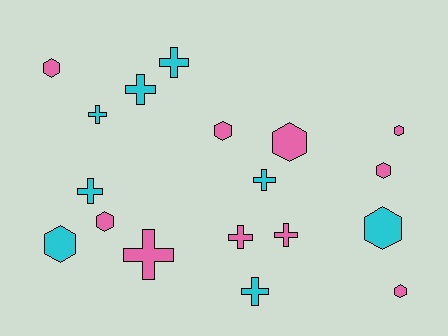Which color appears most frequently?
Pink, with 10 objects.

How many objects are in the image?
There are 18 objects.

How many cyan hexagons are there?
There are 2 cyan hexagons.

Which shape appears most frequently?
Hexagon, with 9 objects.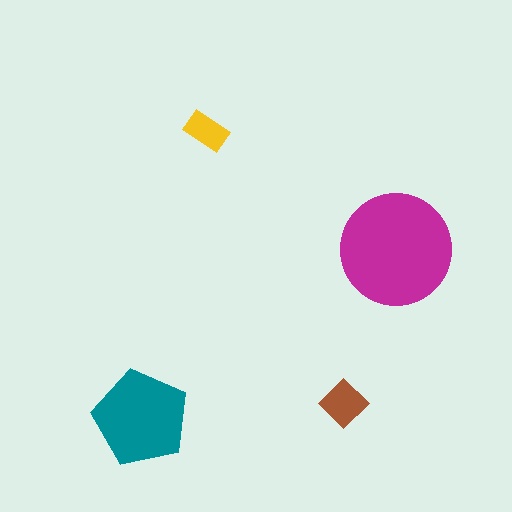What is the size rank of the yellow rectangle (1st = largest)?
4th.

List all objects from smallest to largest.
The yellow rectangle, the brown diamond, the teal pentagon, the magenta circle.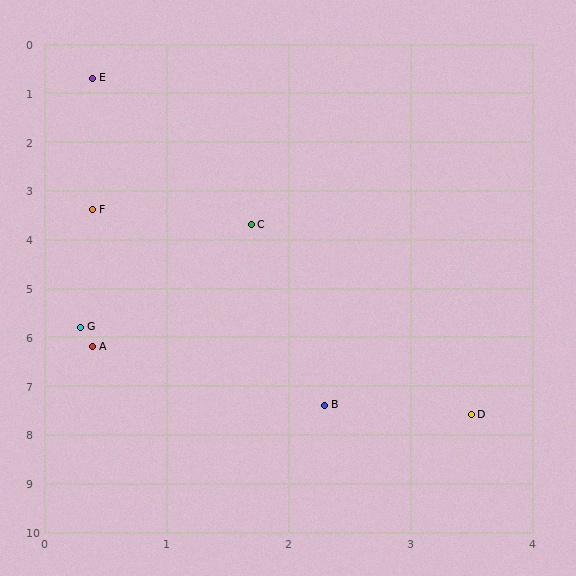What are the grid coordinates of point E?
Point E is at approximately (0.4, 0.7).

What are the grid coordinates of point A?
Point A is at approximately (0.4, 6.2).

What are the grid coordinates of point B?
Point B is at approximately (2.3, 7.4).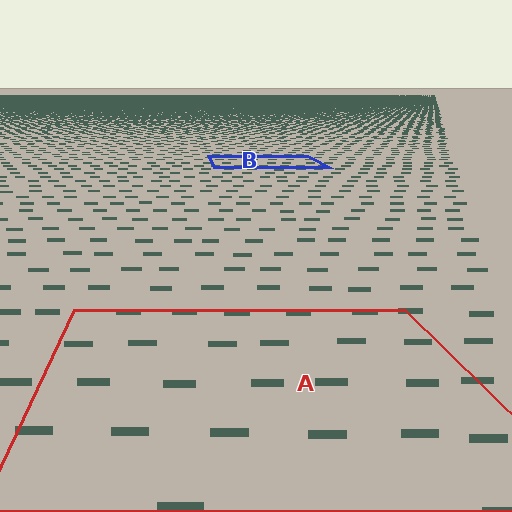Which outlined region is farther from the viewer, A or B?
Region B is farther from the viewer — the texture elements inside it appear smaller and more densely packed.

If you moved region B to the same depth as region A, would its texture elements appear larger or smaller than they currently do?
They would appear larger. At a closer depth, the same texture elements are projected at a bigger on-screen size.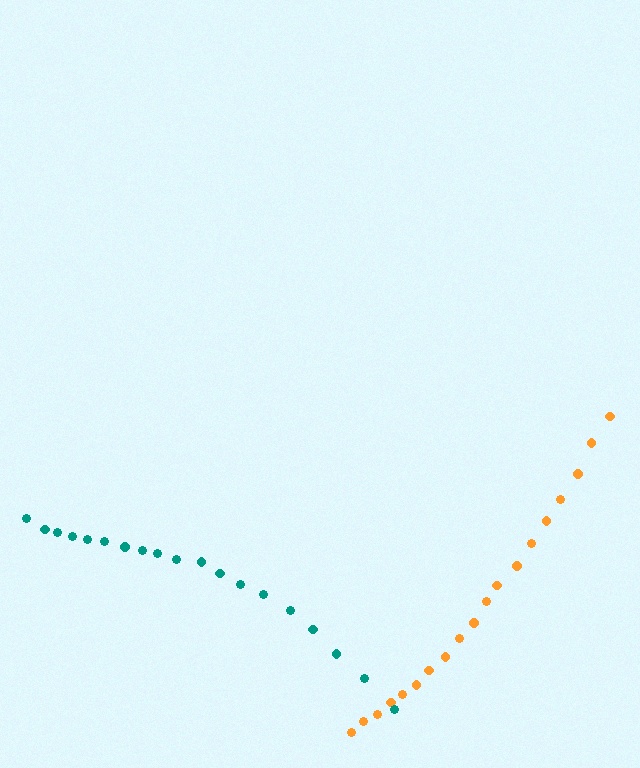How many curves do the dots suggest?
There are 2 distinct paths.